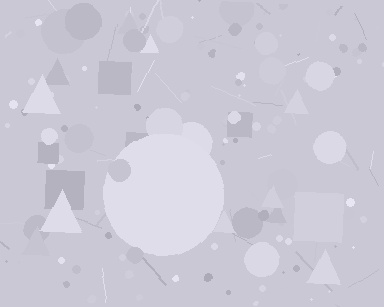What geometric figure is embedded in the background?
A circle is embedded in the background.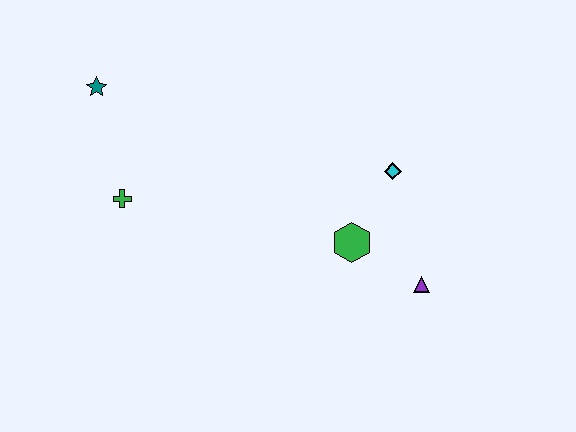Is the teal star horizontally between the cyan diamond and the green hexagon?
No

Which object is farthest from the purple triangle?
The teal star is farthest from the purple triangle.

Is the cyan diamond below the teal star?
Yes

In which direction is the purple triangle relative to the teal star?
The purple triangle is to the right of the teal star.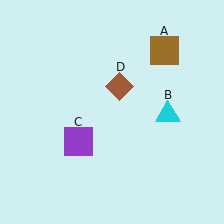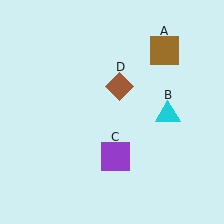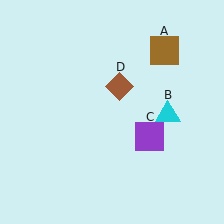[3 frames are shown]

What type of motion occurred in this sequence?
The purple square (object C) rotated counterclockwise around the center of the scene.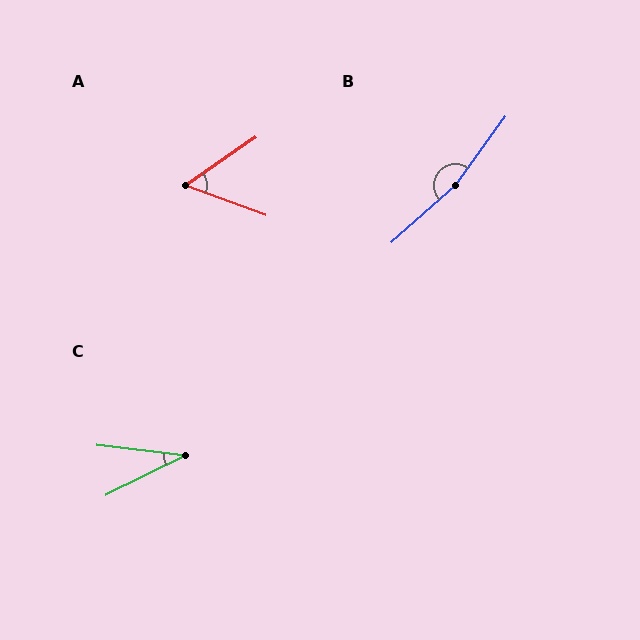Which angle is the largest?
B, at approximately 168 degrees.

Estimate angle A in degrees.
Approximately 55 degrees.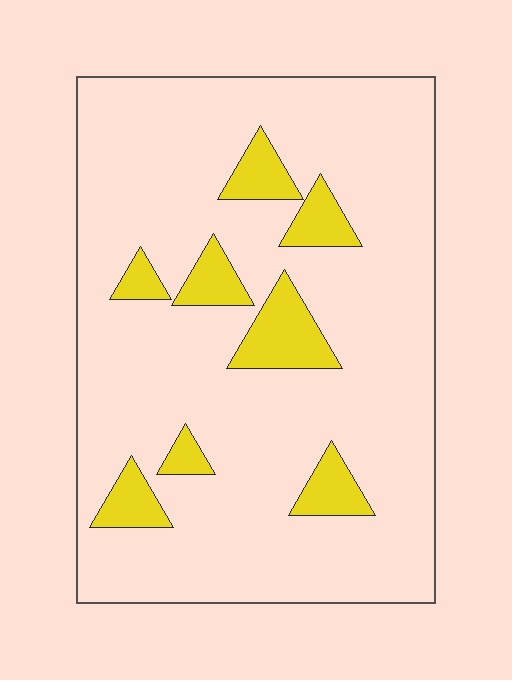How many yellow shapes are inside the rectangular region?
8.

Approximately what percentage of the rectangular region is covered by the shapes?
Approximately 15%.